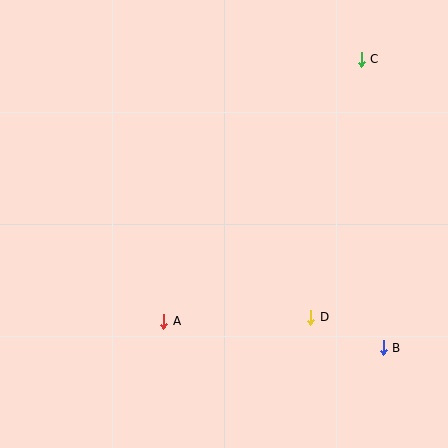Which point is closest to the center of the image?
Point A at (164, 321) is closest to the center.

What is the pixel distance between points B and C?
The distance between B and C is 290 pixels.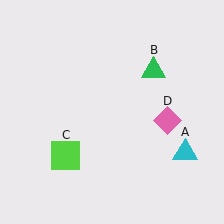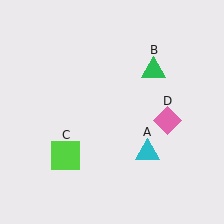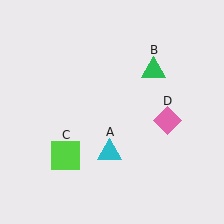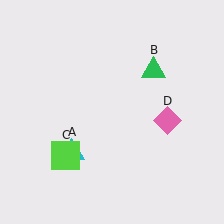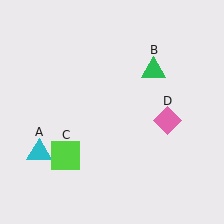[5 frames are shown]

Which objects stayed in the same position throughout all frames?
Green triangle (object B) and lime square (object C) and pink diamond (object D) remained stationary.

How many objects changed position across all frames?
1 object changed position: cyan triangle (object A).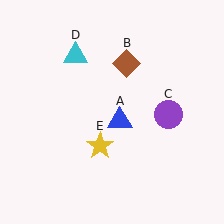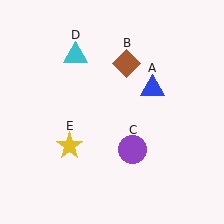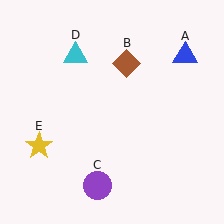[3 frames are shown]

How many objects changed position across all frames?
3 objects changed position: blue triangle (object A), purple circle (object C), yellow star (object E).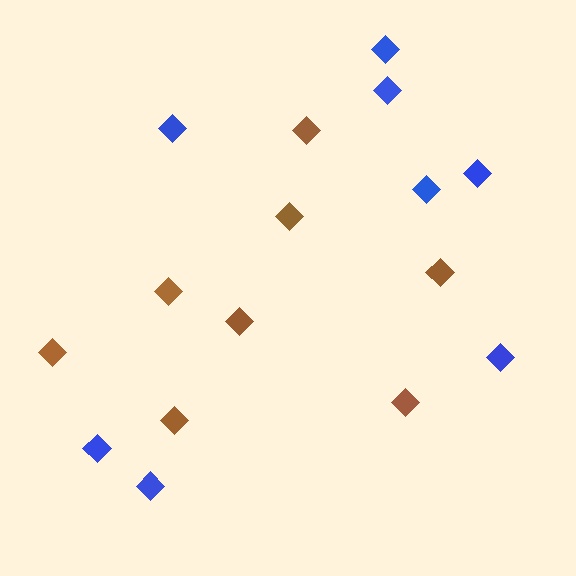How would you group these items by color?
There are 2 groups: one group of blue diamonds (8) and one group of brown diamonds (8).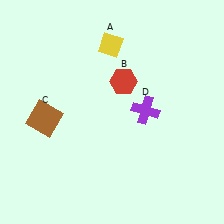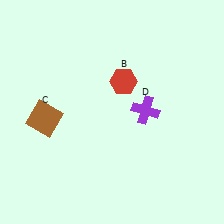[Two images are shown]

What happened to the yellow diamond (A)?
The yellow diamond (A) was removed in Image 2. It was in the top-left area of Image 1.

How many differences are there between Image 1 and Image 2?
There is 1 difference between the two images.